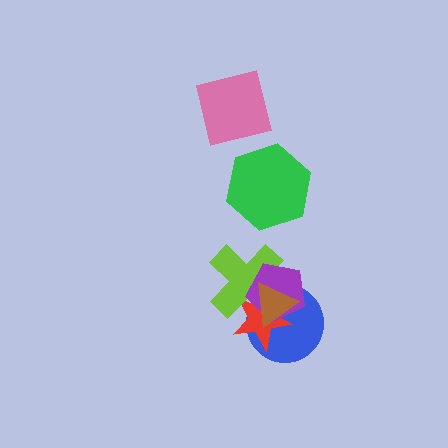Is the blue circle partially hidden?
Yes, it is partially covered by another shape.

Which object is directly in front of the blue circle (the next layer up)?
The red star is directly in front of the blue circle.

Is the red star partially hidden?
Yes, it is partially covered by another shape.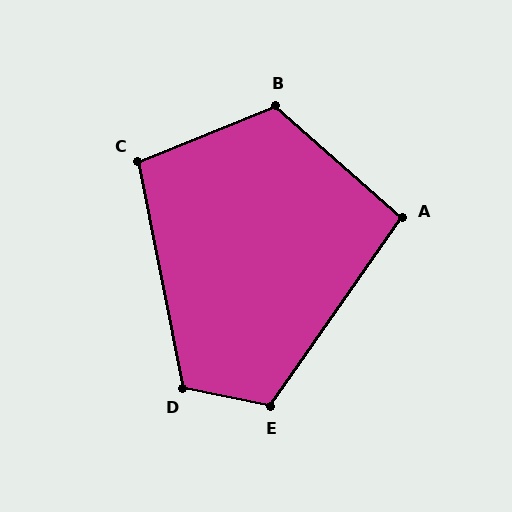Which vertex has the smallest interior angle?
A, at approximately 96 degrees.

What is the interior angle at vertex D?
Approximately 113 degrees (obtuse).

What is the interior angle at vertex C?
Approximately 101 degrees (obtuse).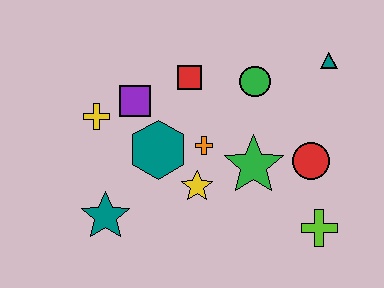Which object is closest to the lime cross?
The red circle is closest to the lime cross.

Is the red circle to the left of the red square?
No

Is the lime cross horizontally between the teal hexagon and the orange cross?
No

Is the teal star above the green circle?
No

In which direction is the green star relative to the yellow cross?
The green star is to the right of the yellow cross.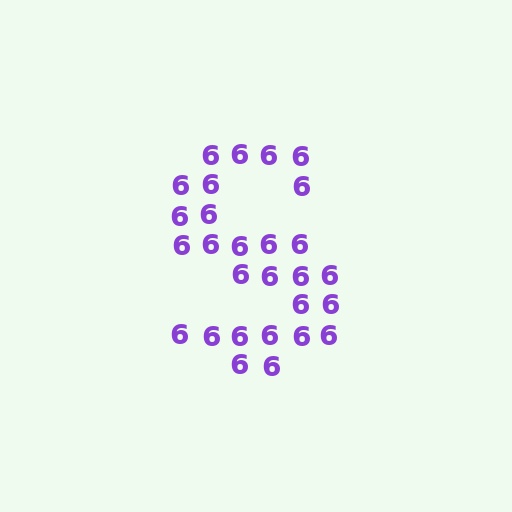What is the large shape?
The large shape is the letter S.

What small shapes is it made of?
It is made of small digit 6's.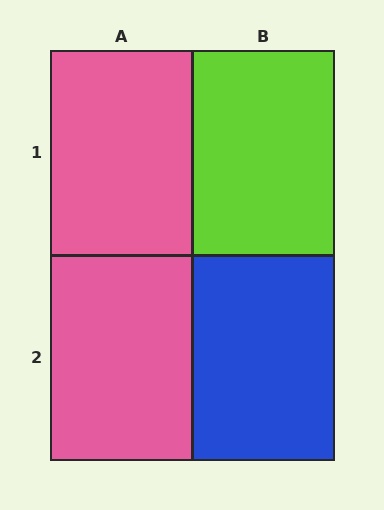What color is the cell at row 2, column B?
Blue.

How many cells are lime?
1 cell is lime.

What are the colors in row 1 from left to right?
Pink, lime.